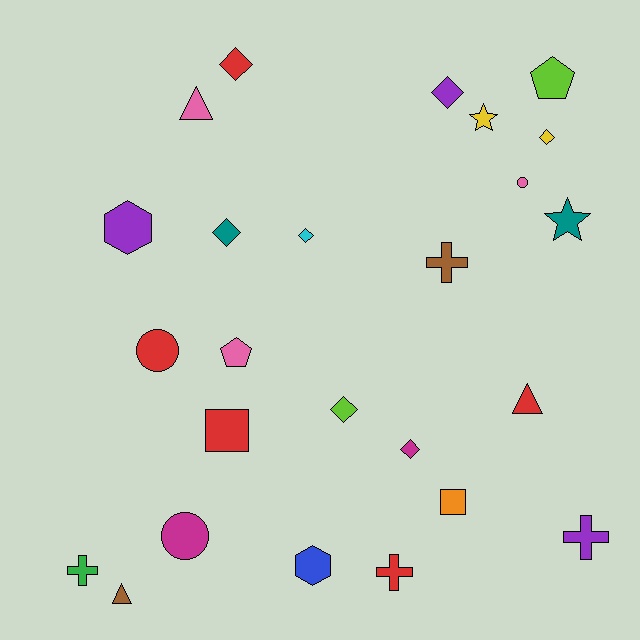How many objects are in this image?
There are 25 objects.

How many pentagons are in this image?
There are 2 pentagons.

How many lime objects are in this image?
There are 2 lime objects.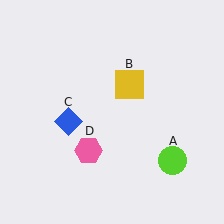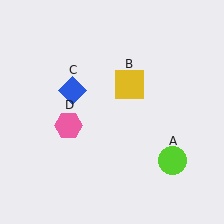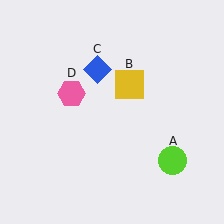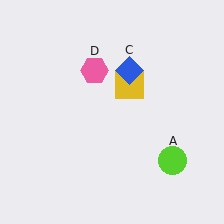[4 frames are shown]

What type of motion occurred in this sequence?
The blue diamond (object C), pink hexagon (object D) rotated clockwise around the center of the scene.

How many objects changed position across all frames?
2 objects changed position: blue diamond (object C), pink hexagon (object D).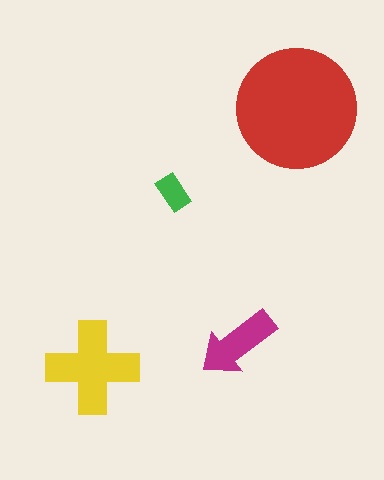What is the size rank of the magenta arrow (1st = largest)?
3rd.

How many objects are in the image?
There are 4 objects in the image.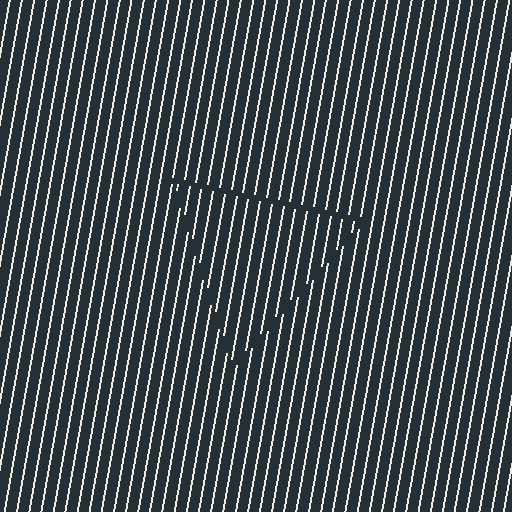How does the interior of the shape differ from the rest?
The interior of the shape contains the same grating, shifted by half a period — the contour is defined by the phase discontinuity where line-ends from the inner and outer gratings abut.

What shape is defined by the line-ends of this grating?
An illusory triangle. The interior of the shape contains the same grating, shifted by half a period — the contour is defined by the phase discontinuity where line-ends from the inner and outer gratings abut.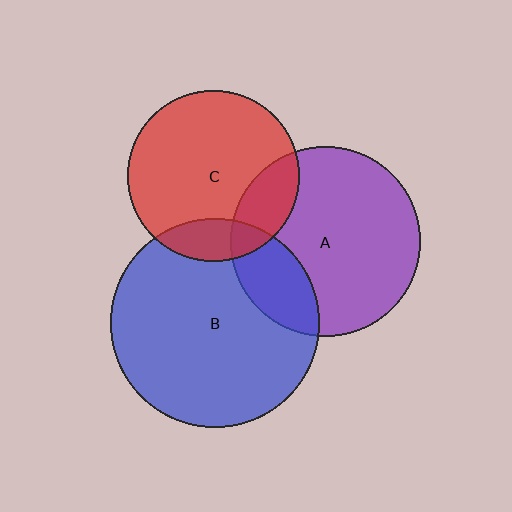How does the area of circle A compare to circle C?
Approximately 1.2 times.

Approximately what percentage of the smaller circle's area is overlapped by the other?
Approximately 20%.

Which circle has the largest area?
Circle B (blue).